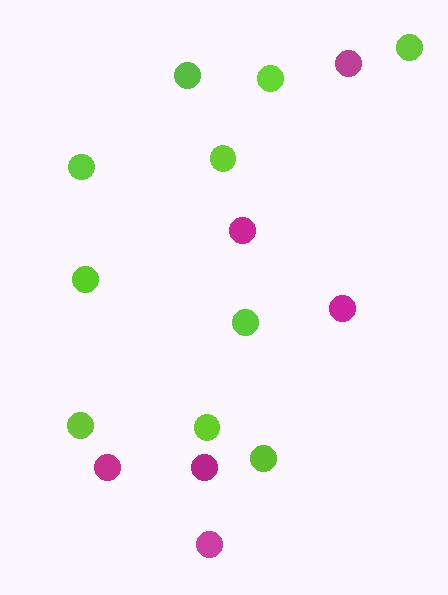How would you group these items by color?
There are 2 groups: one group of magenta circles (6) and one group of lime circles (10).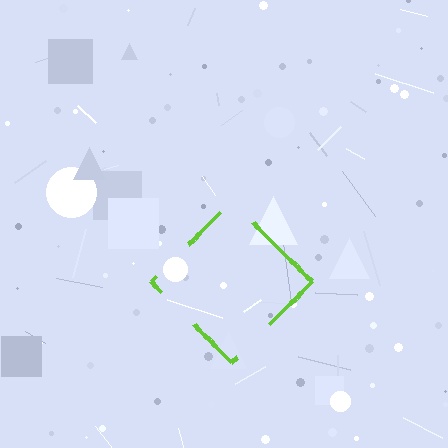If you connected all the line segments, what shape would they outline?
They would outline a diamond.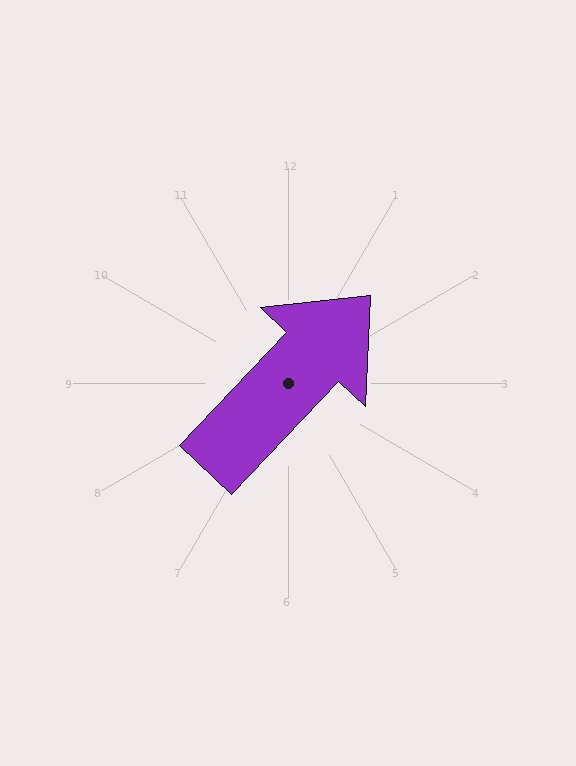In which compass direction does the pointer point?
Northeast.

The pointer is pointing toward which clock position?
Roughly 1 o'clock.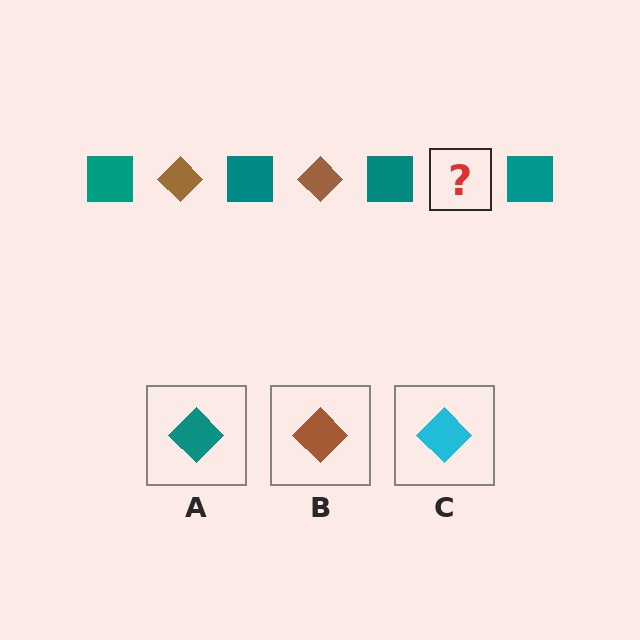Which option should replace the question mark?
Option B.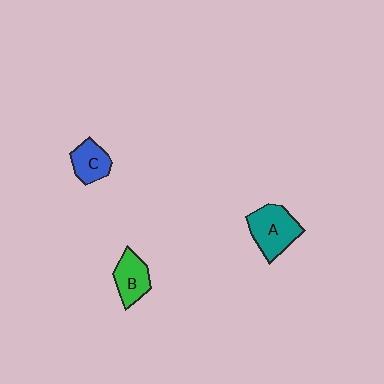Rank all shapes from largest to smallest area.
From largest to smallest: A (teal), B (green), C (blue).